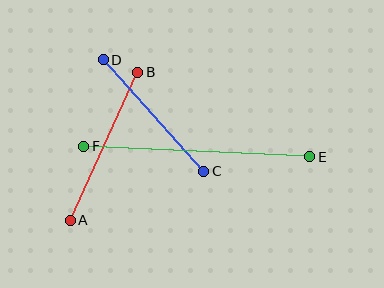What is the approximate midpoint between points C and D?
The midpoint is at approximately (154, 115) pixels.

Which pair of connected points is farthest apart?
Points E and F are farthest apart.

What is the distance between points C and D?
The distance is approximately 150 pixels.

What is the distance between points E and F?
The distance is approximately 226 pixels.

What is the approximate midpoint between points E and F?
The midpoint is at approximately (197, 151) pixels.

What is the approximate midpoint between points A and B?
The midpoint is at approximately (104, 146) pixels.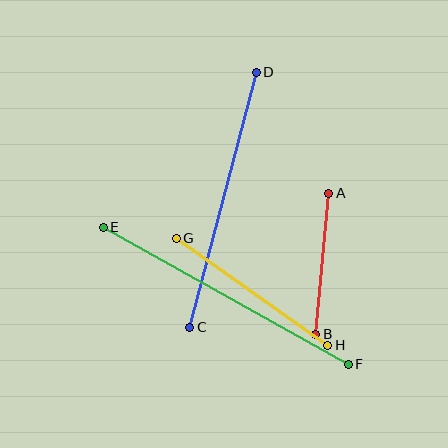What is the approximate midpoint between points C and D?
The midpoint is at approximately (223, 200) pixels.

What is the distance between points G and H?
The distance is approximately 186 pixels.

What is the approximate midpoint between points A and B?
The midpoint is at approximately (322, 264) pixels.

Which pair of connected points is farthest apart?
Points E and F are farthest apart.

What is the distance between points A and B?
The distance is approximately 142 pixels.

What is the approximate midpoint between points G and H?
The midpoint is at approximately (252, 292) pixels.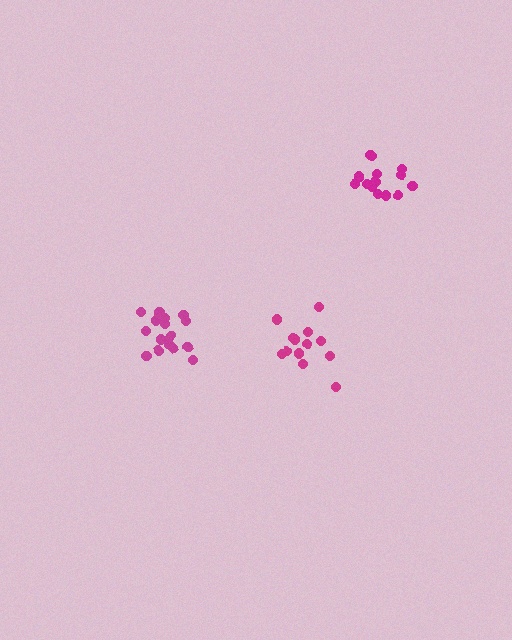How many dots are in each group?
Group 1: 17 dots, Group 2: 14 dots, Group 3: 13 dots (44 total).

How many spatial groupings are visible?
There are 3 spatial groupings.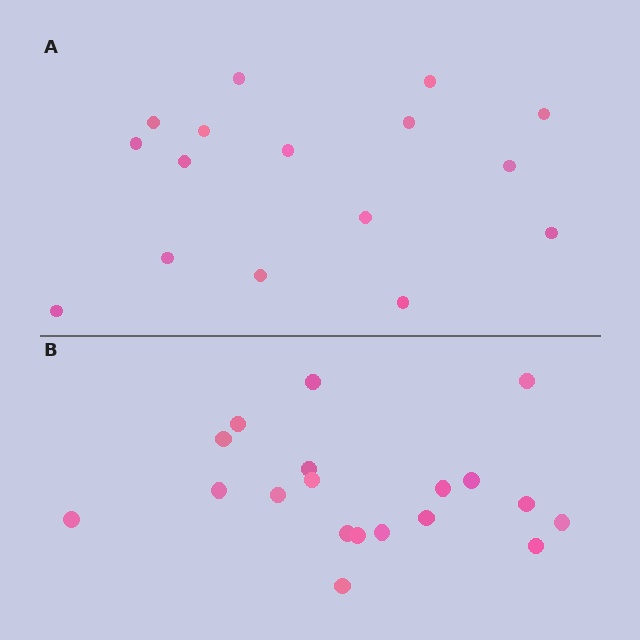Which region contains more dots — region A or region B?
Region B (the bottom region) has more dots.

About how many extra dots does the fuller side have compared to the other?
Region B has just a few more — roughly 2 or 3 more dots than region A.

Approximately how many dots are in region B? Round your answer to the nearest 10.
About 20 dots. (The exact count is 19, which rounds to 20.)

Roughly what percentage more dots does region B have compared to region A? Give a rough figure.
About 20% more.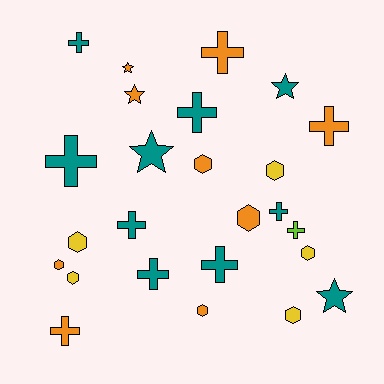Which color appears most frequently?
Teal, with 10 objects.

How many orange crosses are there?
There are 3 orange crosses.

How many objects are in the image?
There are 25 objects.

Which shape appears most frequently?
Cross, with 11 objects.